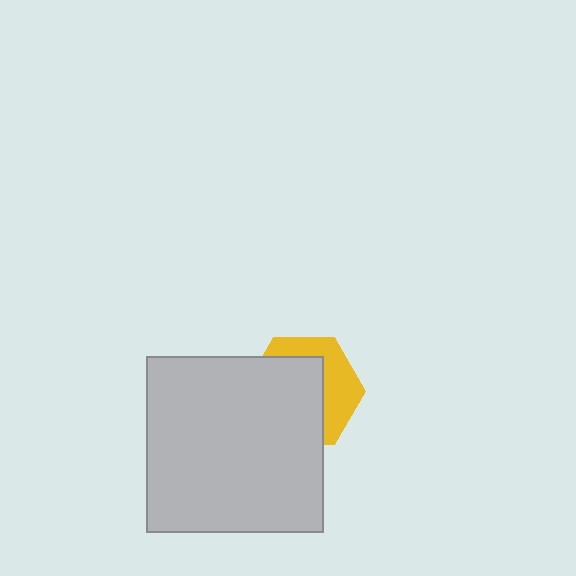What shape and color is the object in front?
The object in front is a light gray square.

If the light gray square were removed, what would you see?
You would see the complete yellow hexagon.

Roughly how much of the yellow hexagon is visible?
A small part of it is visible (roughly 39%).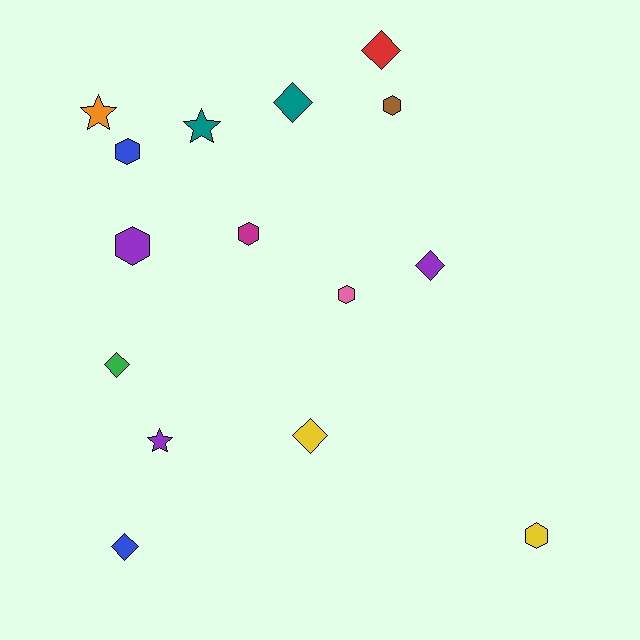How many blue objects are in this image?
There are 2 blue objects.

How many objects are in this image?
There are 15 objects.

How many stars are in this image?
There are 3 stars.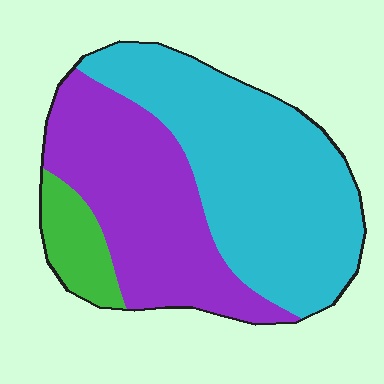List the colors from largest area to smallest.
From largest to smallest: cyan, purple, green.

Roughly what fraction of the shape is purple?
Purple covers around 40% of the shape.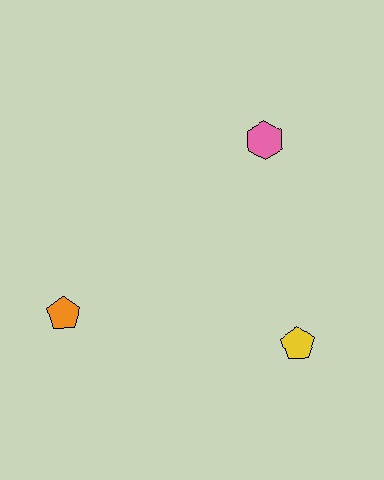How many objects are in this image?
There are 3 objects.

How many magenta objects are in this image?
There are no magenta objects.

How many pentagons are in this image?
There are 2 pentagons.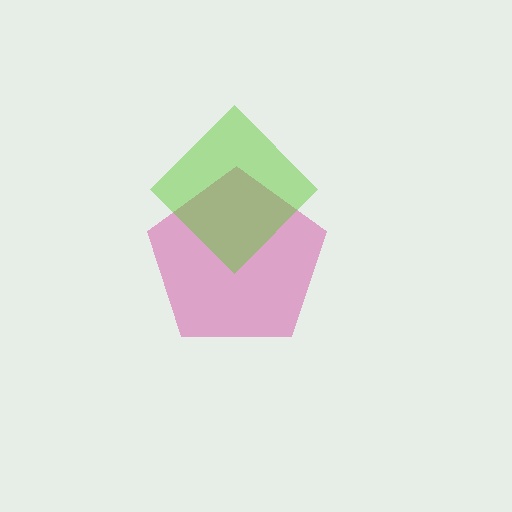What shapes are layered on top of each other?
The layered shapes are: a magenta pentagon, a lime diamond.